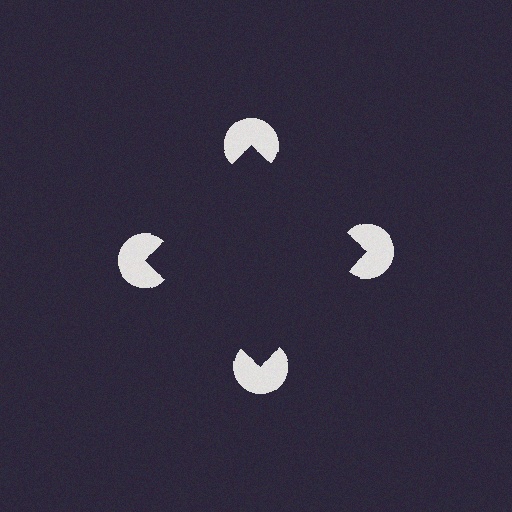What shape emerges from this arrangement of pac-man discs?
An illusory square — its edges are inferred from the aligned wedge cuts in the pac-man discs, not physically drawn.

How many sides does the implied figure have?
4 sides.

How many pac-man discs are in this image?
There are 4 — one at each vertex of the illusory square.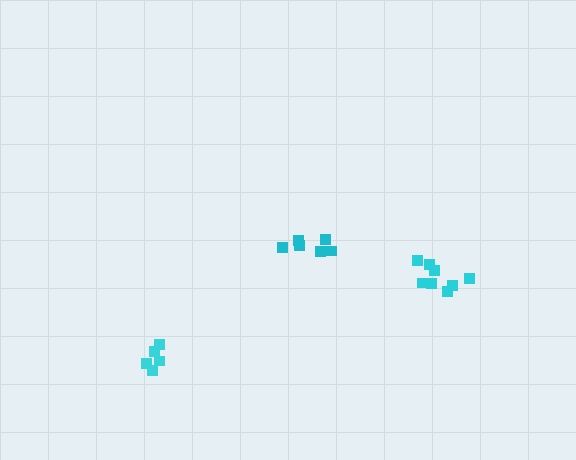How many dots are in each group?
Group 1: 6 dots, Group 2: 8 dots, Group 3: 5 dots (19 total).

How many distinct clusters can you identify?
There are 3 distinct clusters.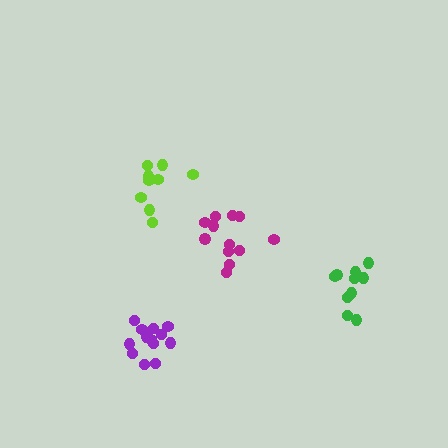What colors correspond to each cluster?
The clusters are colored: green, purple, magenta, lime.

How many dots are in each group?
Group 1: 10 dots, Group 2: 13 dots, Group 3: 12 dots, Group 4: 9 dots (44 total).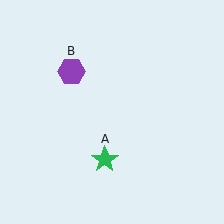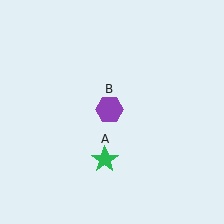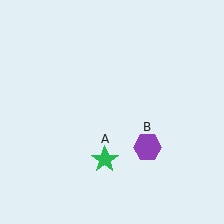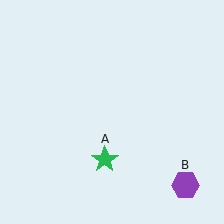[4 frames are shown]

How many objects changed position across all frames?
1 object changed position: purple hexagon (object B).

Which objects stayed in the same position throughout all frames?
Green star (object A) remained stationary.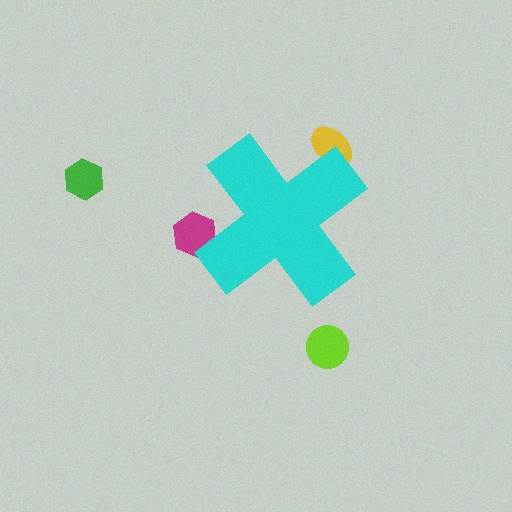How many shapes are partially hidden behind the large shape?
2 shapes are partially hidden.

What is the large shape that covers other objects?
A cyan cross.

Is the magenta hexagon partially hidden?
Yes, the magenta hexagon is partially hidden behind the cyan cross.